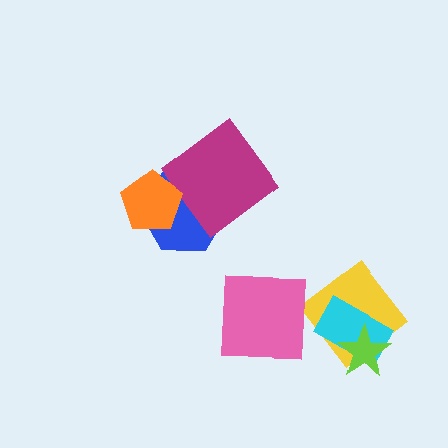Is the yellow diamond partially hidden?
Yes, it is partially covered by another shape.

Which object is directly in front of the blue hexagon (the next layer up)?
The magenta diamond is directly in front of the blue hexagon.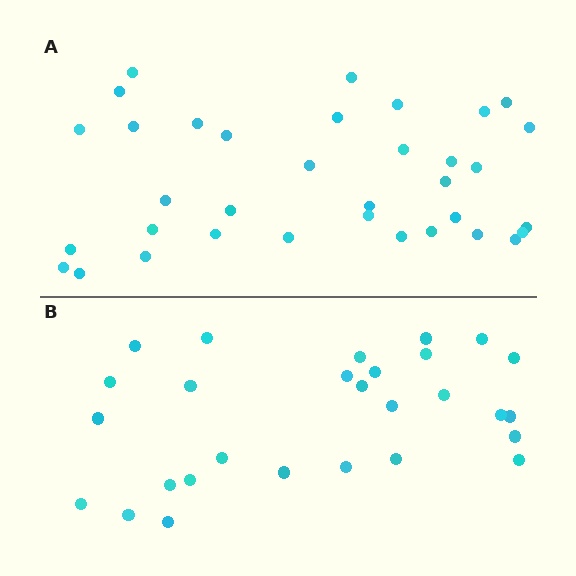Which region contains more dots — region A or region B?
Region A (the top region) has more dots.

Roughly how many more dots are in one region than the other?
Region A has roughly 8 or so more dots than region B.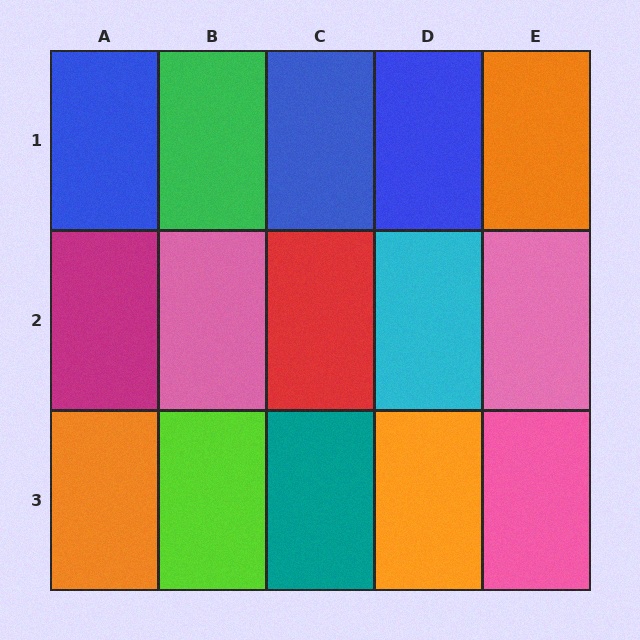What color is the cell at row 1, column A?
Blue.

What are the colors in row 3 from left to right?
Orange, lime, teal, orange, pink.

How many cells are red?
1 cell is red.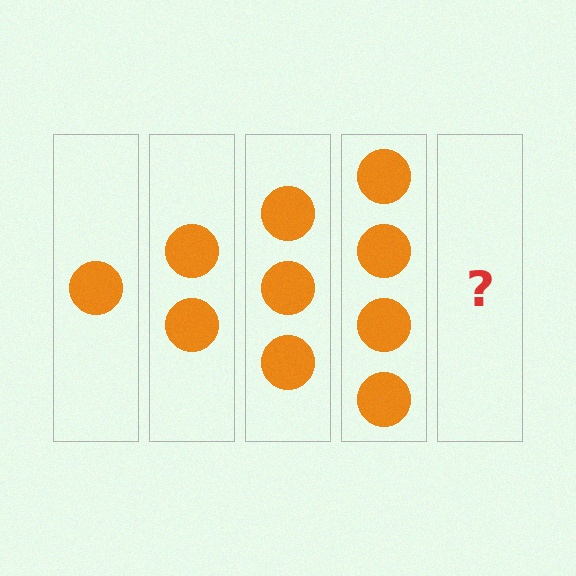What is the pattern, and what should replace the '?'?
The pattern is that each step adds one more circle. The '?' should be 5 circles.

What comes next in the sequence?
The next element should be 5 circles.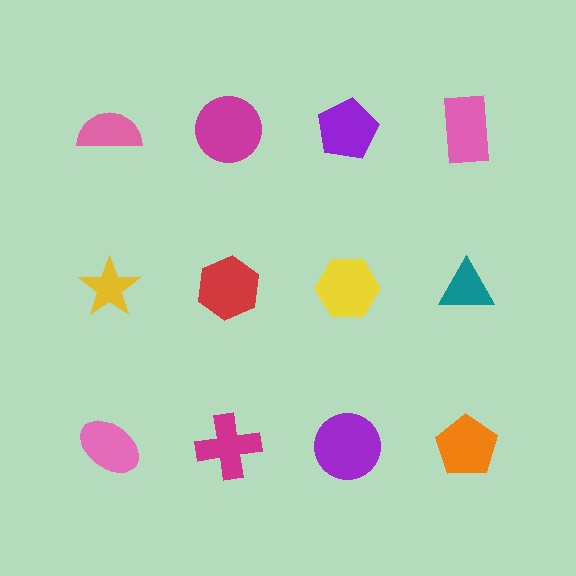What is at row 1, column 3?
A purple pentagon.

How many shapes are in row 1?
4 shapes.